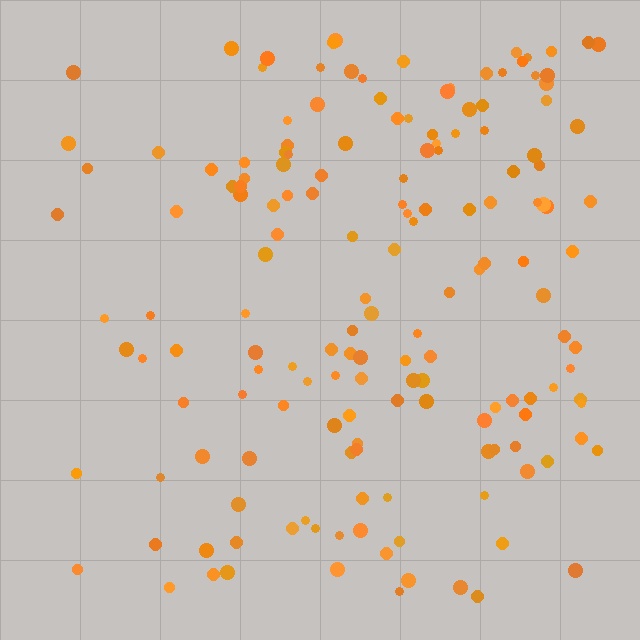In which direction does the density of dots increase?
From left to right, with the right side densest.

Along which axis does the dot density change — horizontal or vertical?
Horizontal.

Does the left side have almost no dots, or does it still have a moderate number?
Still a moderate number, just noticeably fewer than the right.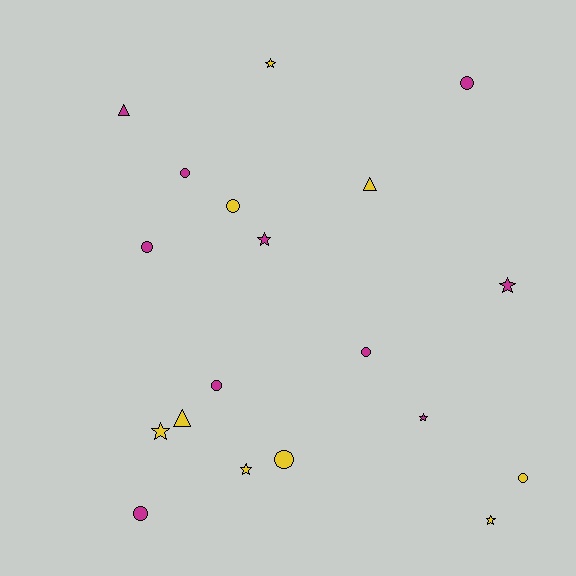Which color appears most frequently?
Magenta, with 10 objects.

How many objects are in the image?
There are 19 objects.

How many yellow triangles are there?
There are 2 yellow triangles.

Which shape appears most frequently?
Circle, with 9 objects.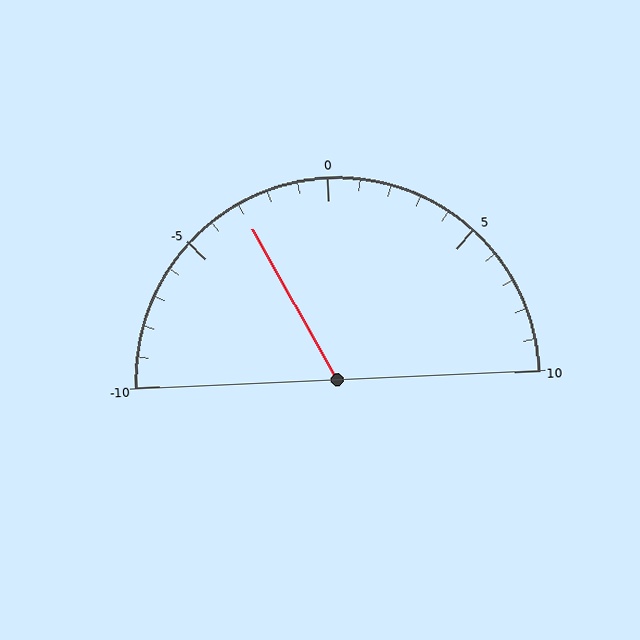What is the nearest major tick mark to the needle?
The nearest major tick mark is -5.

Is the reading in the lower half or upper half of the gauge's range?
The reading is in the lower half of the range (-10 to 10).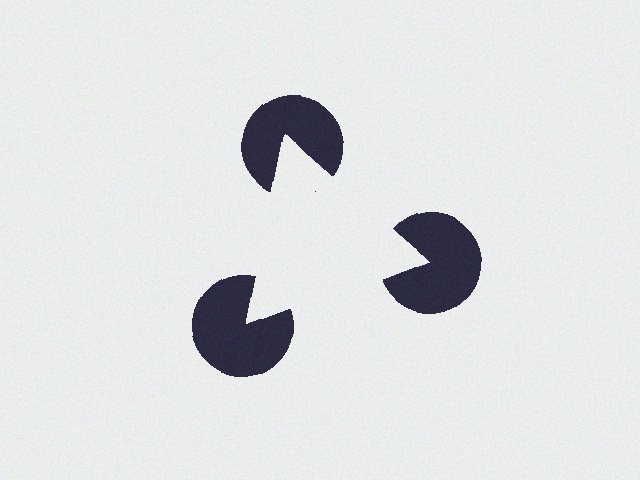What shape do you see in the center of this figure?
An illusory triangle — its edges are inferred from the aligned wedge cuts in the pac-man discs, not physically drawn.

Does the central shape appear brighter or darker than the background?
It typically appears slightly brighter than the background, even though no actual brightness change is drawn.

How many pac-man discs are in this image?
There are 3 — one at each vertex of the illusory triangle.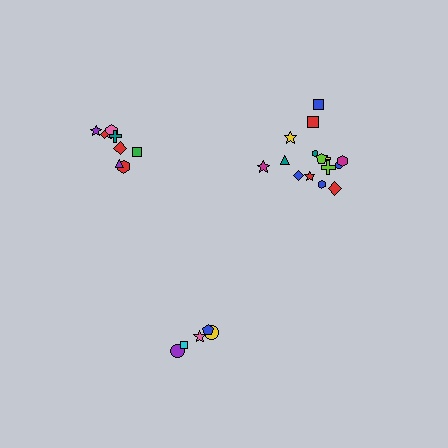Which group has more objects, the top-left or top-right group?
The top-right group.